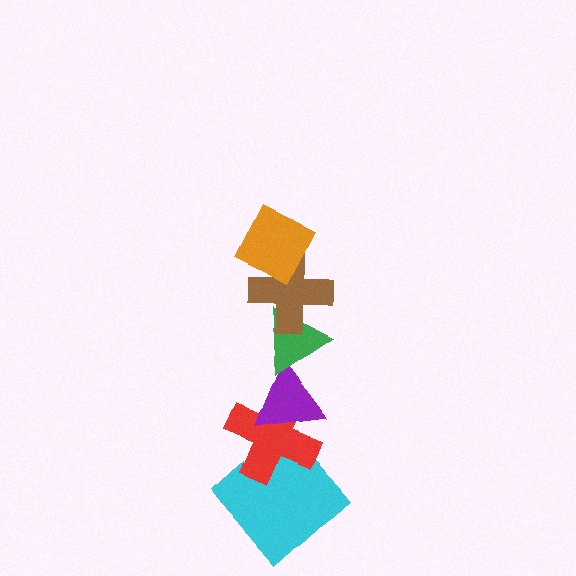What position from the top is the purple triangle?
The purple triangle is 4th from the top.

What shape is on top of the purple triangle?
The green triangle is on top of the purple triangle.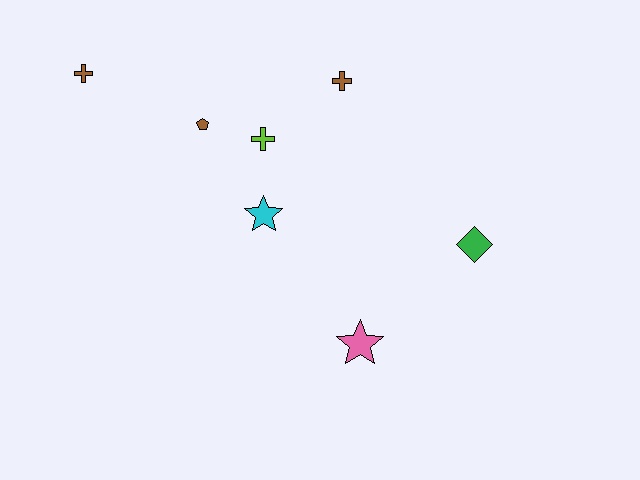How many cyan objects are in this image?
There is 1 cyan object.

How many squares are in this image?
There are no squares.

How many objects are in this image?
There are 7 objects.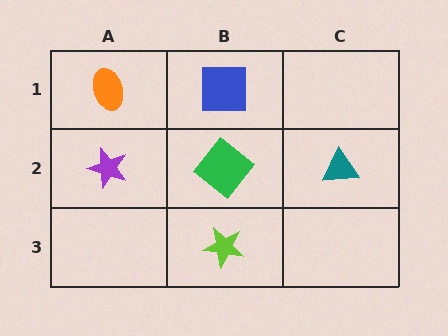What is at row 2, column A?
A purple star.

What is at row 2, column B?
A green diamond.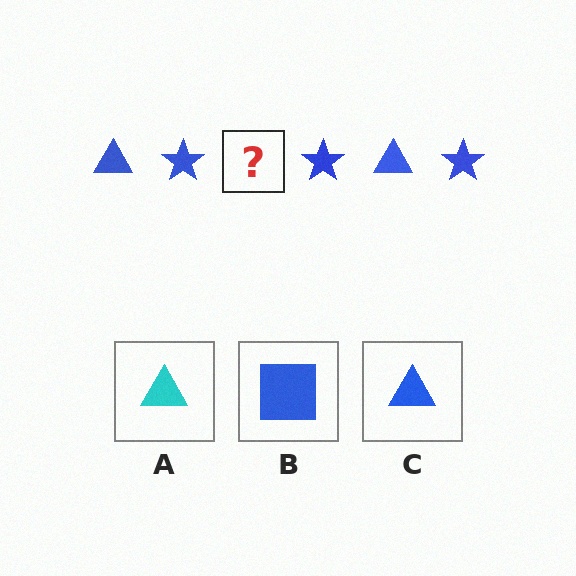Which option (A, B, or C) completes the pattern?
C.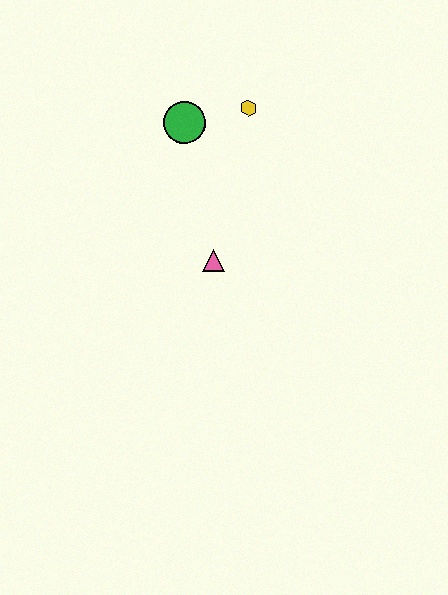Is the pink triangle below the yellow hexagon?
Yes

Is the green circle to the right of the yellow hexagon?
No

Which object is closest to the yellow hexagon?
The green circle is closest to the yellow hexagon.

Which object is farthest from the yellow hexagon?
The pink triangle is farthest from the yellow hexagon.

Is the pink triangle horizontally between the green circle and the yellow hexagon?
Yes